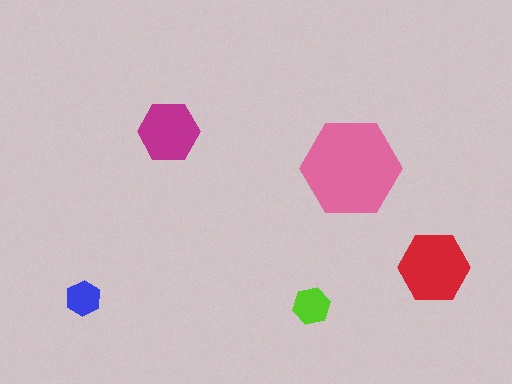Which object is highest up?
The magenta hexagon is topmost.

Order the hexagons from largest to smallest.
the pink one, the red one, the magenta one, the lime one, the blue one.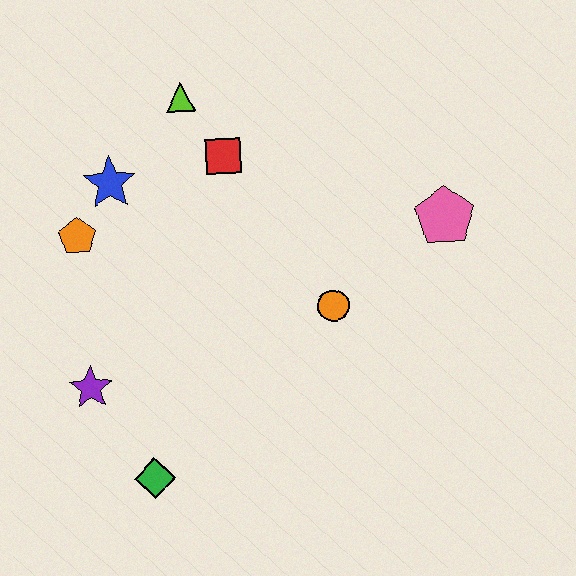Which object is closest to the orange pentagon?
The blue star is closest to the orange pentagon.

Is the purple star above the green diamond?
Yes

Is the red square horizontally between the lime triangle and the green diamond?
No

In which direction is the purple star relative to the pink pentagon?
The purple star is to the left of the pink pentagon.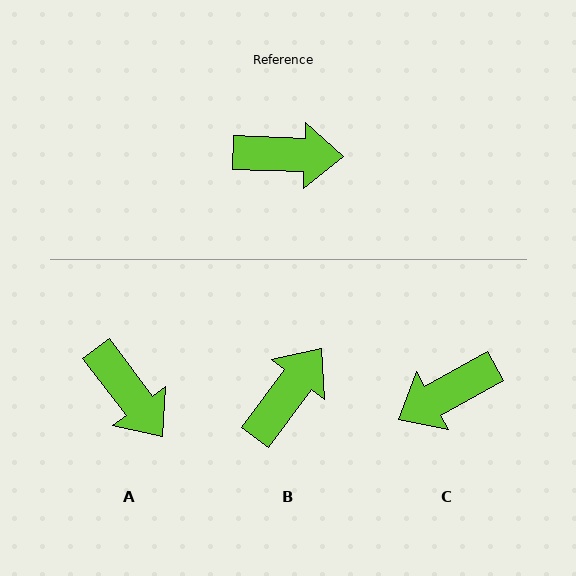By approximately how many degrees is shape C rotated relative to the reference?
Approximately 149 degrees clockwise.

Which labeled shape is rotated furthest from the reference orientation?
C, about 149 degrees away.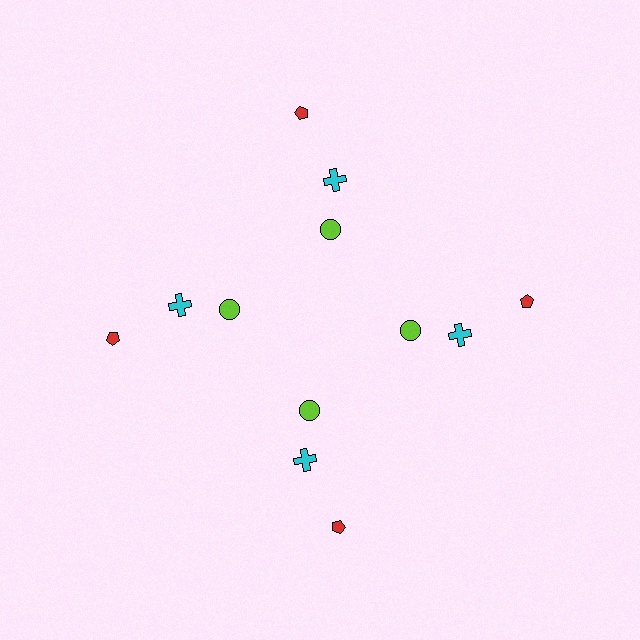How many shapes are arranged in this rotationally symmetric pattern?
There are 12 shapes, arranged in 4 groups of 3.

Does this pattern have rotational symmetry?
Yes, this pattern has 4-fold rotational symmetry. It looks the same after rotating 90 degrees around the center.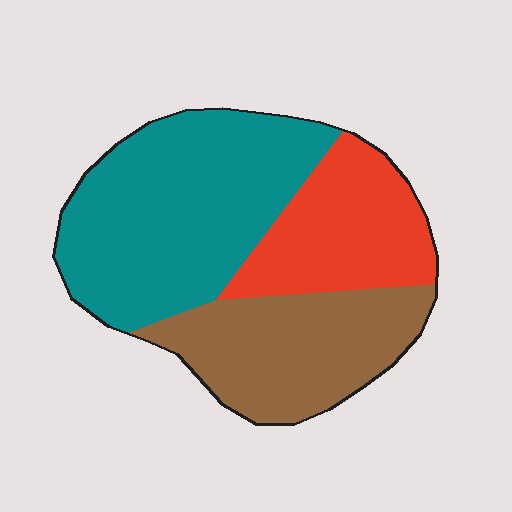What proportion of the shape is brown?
Brown covers around 30% of the shape.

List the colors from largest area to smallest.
From largest to smallest: teal, brown, red.